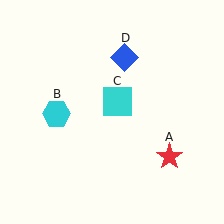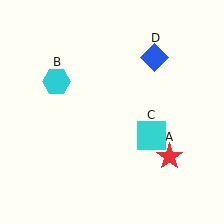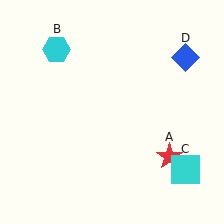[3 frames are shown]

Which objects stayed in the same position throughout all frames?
Red star (object A) remained stationary.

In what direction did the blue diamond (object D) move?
The blue diamond (object D) moved right.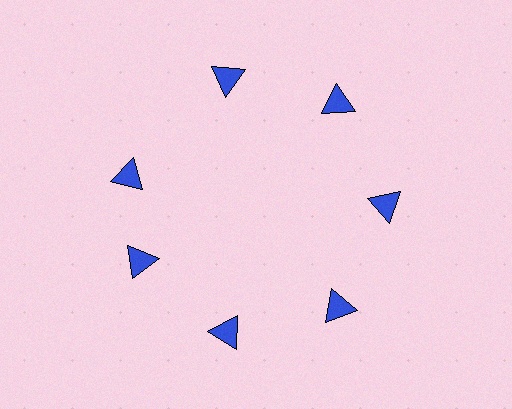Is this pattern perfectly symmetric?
No. The 7 blue triangles are arranged in a ring, but one element near the 10 o'clock position is rotated out of alignment along the ring, breaking the 7-fold rotational symmetry.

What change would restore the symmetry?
The symmetry would be restored by rotating it back into even spacing with its neighbors so that all 7 triangles sit at equal angles and equal distance from the center.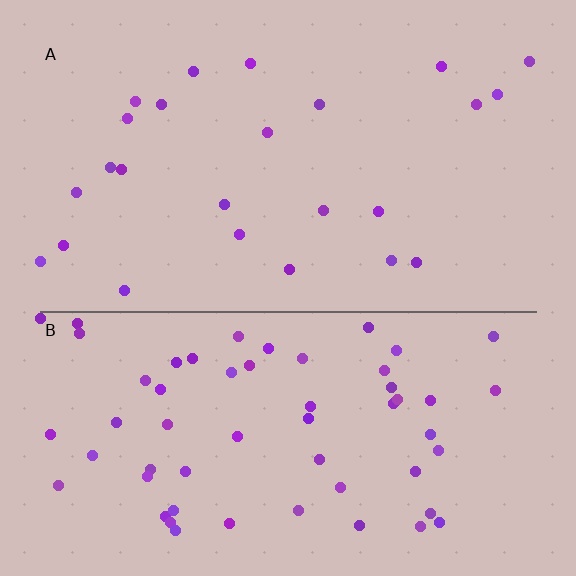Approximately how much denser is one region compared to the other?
Approximately 2.4× — region B over region A.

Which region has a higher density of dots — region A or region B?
B (the bottom).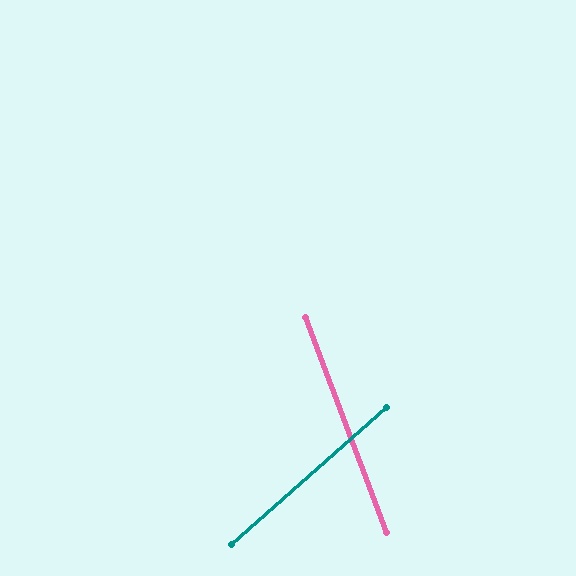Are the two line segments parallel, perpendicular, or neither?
Neither parallel nor perpendicular — they differ by about 69°.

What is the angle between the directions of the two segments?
Approximately 69 degrees.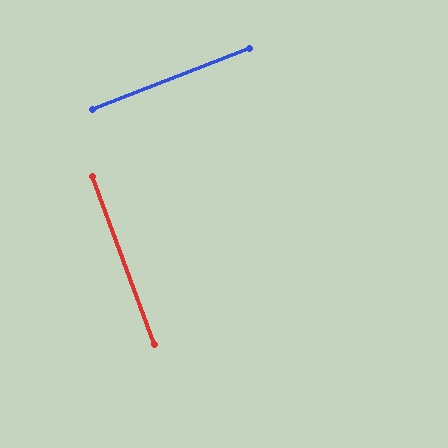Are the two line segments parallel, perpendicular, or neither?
Perpendicular — they meet at approximately 89°.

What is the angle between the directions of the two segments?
Approximately 89 degrees.